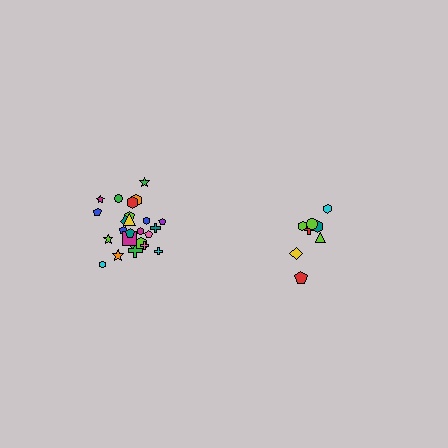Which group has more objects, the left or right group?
The left group.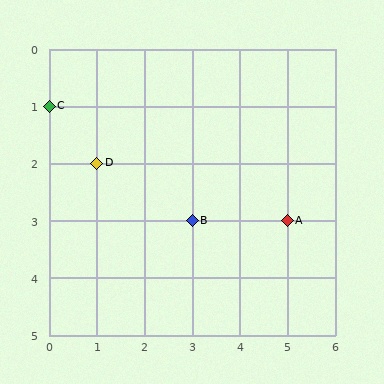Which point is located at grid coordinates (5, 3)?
Point A is at (5, 3).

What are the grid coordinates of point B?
Point B is at grid coordinates (3, 3).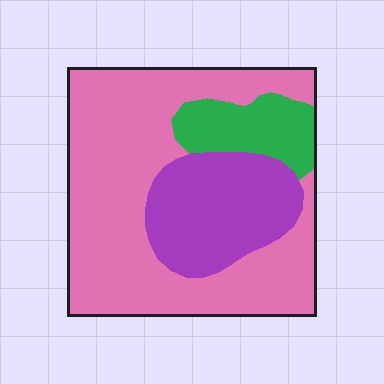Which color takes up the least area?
Green, at roughly 15%.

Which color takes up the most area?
Pink, at roughly 65%.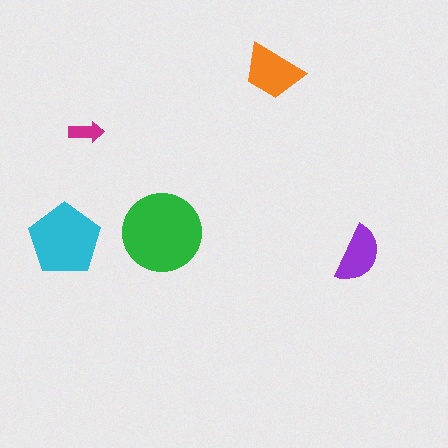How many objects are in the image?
There are 5 objects in the image.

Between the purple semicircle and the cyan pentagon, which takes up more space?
The cyan pentagon.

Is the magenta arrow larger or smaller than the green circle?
Smaller.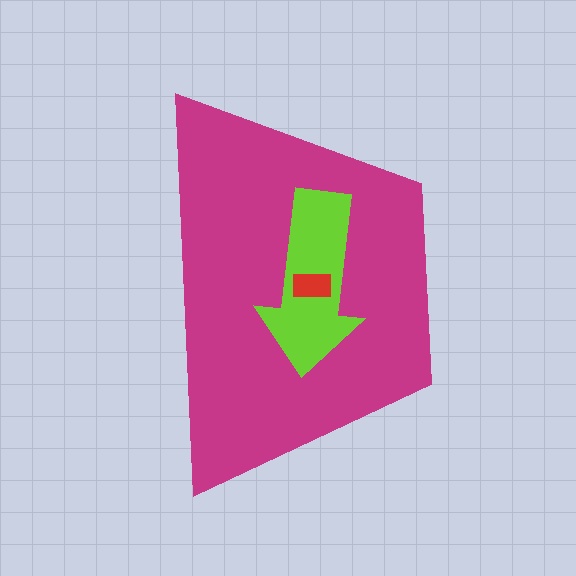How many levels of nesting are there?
3.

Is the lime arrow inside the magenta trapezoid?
Yes.